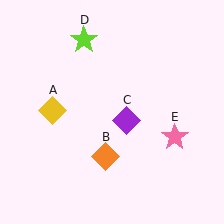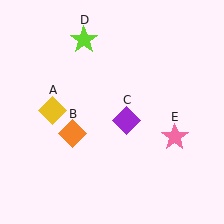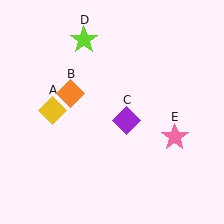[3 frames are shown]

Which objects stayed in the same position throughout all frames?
Yellow diamond (object A) and purple diamond (object C) and lime star (object D) and pink star (object E) remained stationary.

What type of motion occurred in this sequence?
The orange diamond (object B) rotated clockwise around the center of the scene.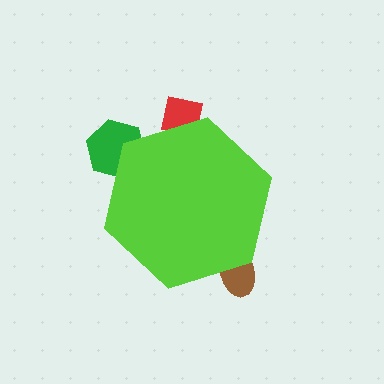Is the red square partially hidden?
Yes, the red square is partially hidden behind the lime hexagon.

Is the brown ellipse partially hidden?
Yes, the brown ellipse is partially hidden behind the lime hexagon.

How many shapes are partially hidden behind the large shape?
3 shapes are partially hidden.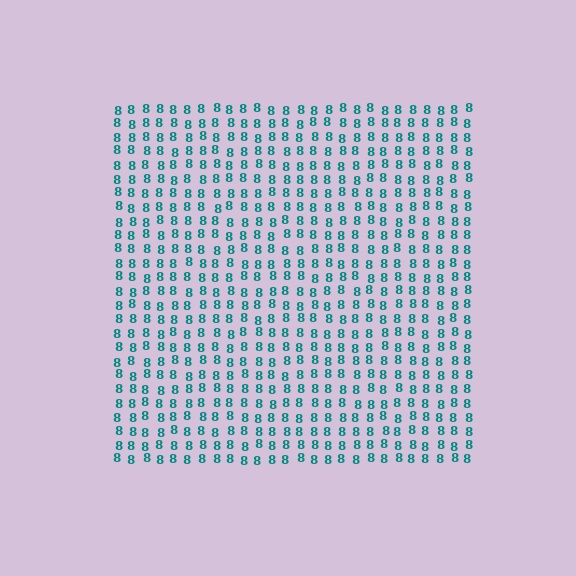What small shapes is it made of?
It is made of small digit 8's.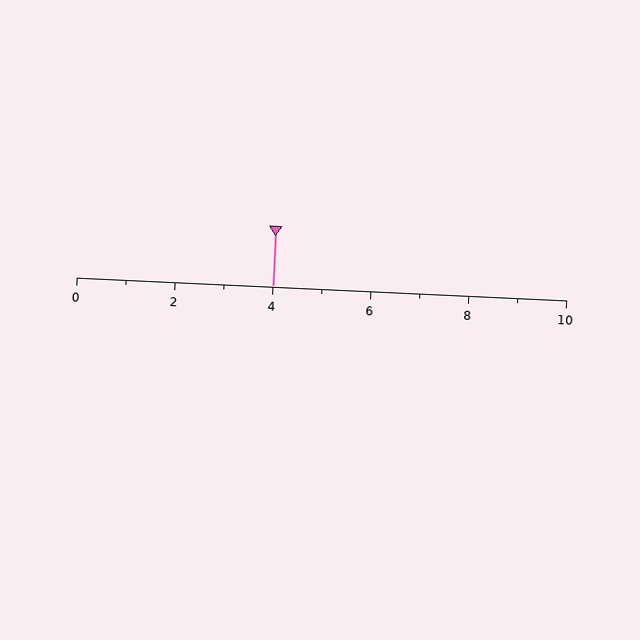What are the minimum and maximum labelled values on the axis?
The axis runs from 0 to 10.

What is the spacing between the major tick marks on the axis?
The major ticks are spaced 2 apart.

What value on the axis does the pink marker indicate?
The marker indicates approximately 4.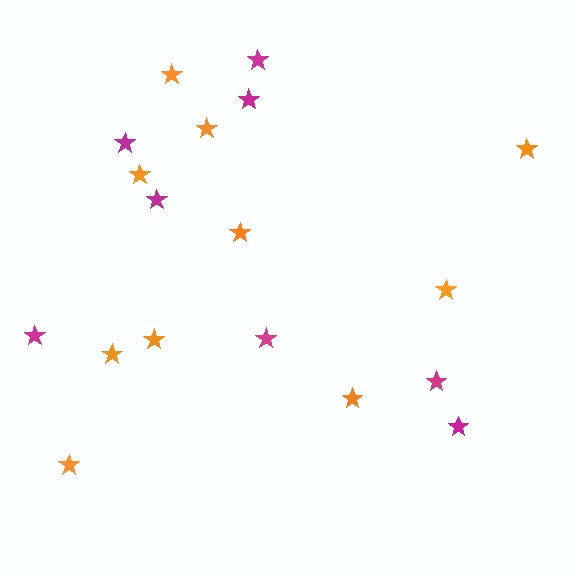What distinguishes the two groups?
There are 2 groups: one group of orange stars (10) and one group of magenta stars (8).